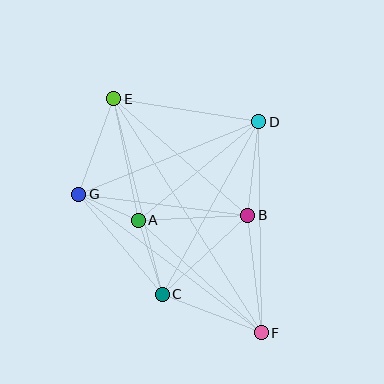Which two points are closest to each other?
Points A and G are closest to each other.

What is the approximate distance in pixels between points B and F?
The distance between B and F is approximately 118 pixels.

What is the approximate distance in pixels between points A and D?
The distance between A and D is approximately 156 pixels.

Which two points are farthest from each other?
Points E and F are farthest from each other.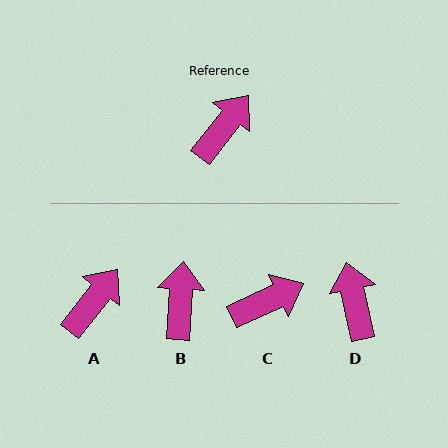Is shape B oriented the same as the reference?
No, it is off by about 35 degrees.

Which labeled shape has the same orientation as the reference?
A.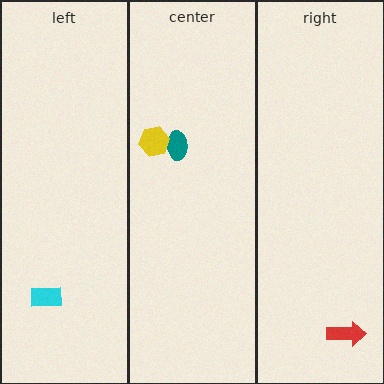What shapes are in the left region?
The cyan rectangle.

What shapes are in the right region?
The red arrow.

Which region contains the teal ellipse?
The center region.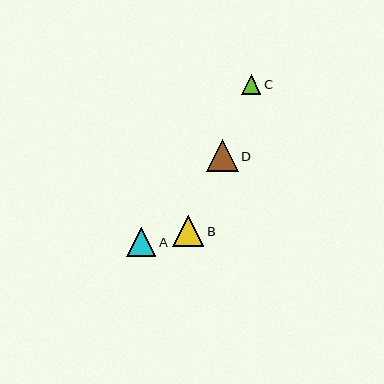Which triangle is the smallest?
Triangle C is the smallest with a size of approximately 19 pixels.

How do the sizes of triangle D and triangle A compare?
Triangle D and triangle A are approximately the same size.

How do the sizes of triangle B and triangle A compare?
Triangle B and triangle A are approximately the same size.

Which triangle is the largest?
Triangle D is the largest with a size of approximately 32 pixels.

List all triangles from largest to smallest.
From largest to smallest: D, B, A, C.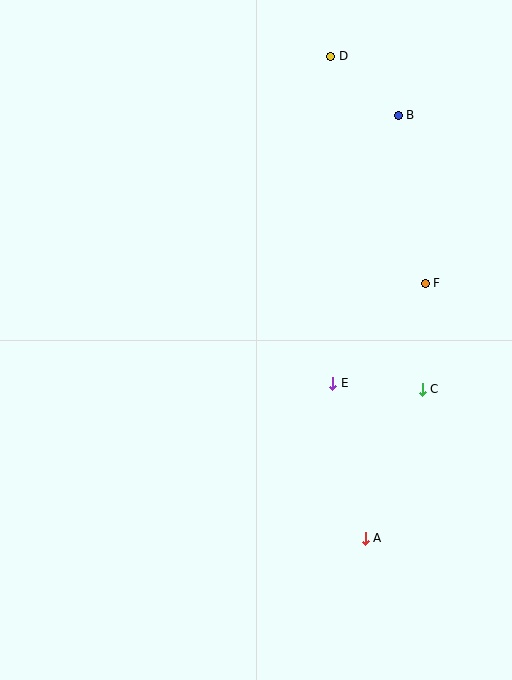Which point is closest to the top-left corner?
Point D is closest to the top-left corner.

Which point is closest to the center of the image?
Point E at (333, 383) is closest to the center.